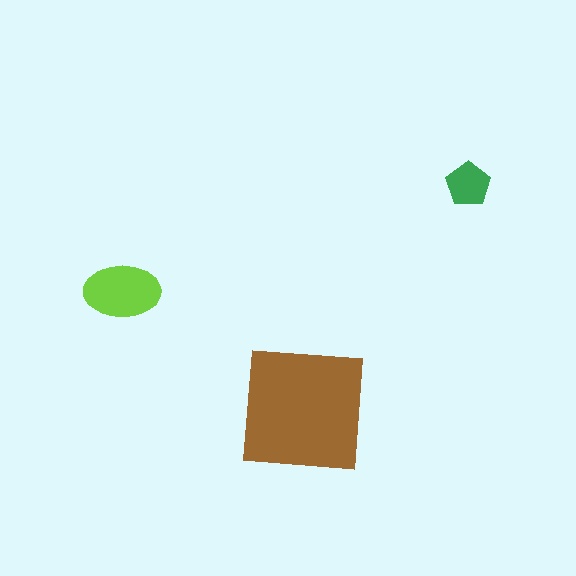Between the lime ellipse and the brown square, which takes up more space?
The brown square.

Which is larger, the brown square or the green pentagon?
The brown square.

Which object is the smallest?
The green pentagon.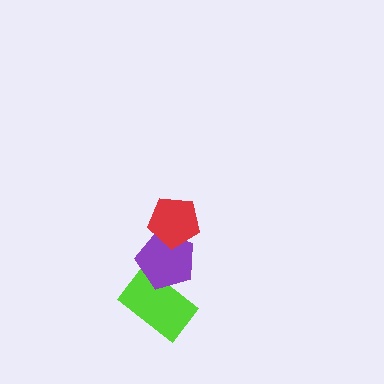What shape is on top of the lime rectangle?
The purple pentagon is on top of the lime rectangle.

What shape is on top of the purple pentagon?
The red pentagon is on top of the purple pentagon.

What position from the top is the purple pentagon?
The purple pentagon is 2nd from the top.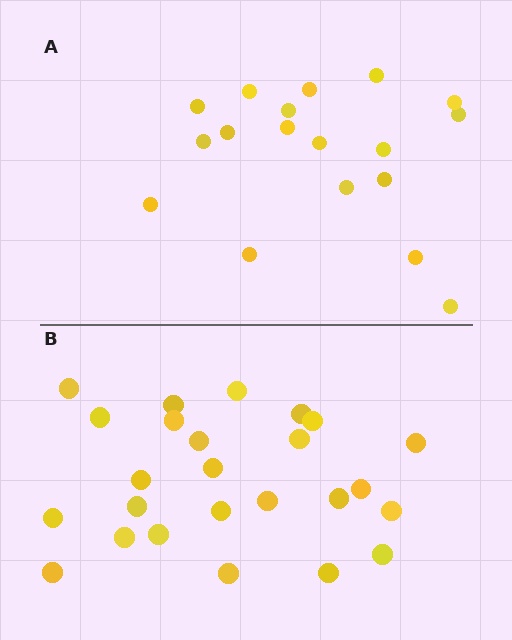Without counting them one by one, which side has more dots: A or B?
Region B (the bottom region) has more dots.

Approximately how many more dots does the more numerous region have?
Region B has roughly 8 or so more dots than region A.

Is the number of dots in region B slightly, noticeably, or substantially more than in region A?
Region B has noticeably more, but not dramatically so. The ratio is roughly 1.4 to 1.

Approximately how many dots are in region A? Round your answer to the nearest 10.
About 20 dots. (The exact count is 18, which rounds to 20.)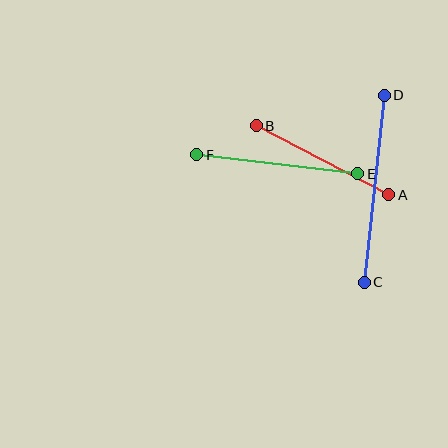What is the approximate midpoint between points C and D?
The midpoint is at approximately (374, 189) pixels.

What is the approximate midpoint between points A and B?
The midpoint is at approximately (322, 160) pixels.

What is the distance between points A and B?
The distance is approximately 150 pixels.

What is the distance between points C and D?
The distance is approximately 188 pixels.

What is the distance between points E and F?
The distance is approximately 162 pixels.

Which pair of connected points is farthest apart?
Points C and D are farthest apart.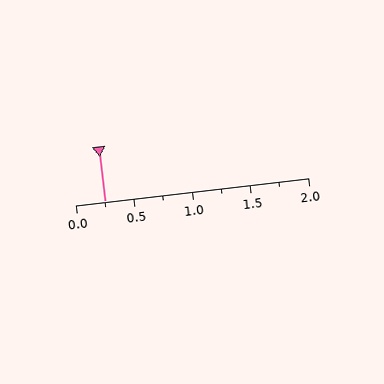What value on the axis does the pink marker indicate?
The marker indicates approximately 0.25.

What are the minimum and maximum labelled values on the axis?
The axis runs from 0.0 to 2.0.